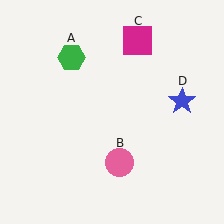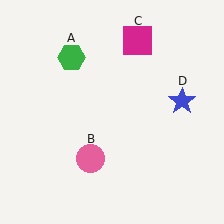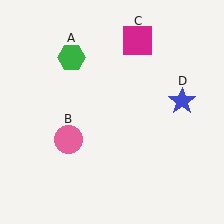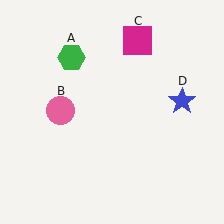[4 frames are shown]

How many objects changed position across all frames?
1 object changed position: pink circle (object B).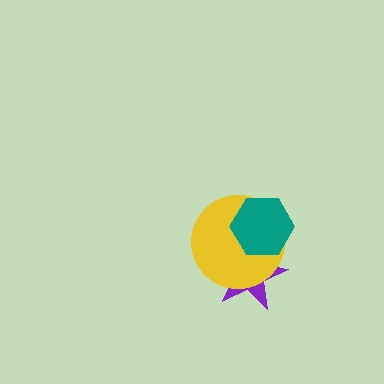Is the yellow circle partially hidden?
Yes, it is partially covered by another shape.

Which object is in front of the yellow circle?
The teal hexagon is in front of the yellow circle.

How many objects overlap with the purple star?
2 objects overlap with the purple star.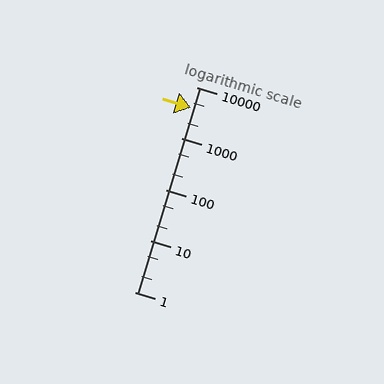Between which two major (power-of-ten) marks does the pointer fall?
The pointer is between 1000 and 10000.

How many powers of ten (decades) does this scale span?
The scale spans 4 decades, from 1 to 10000.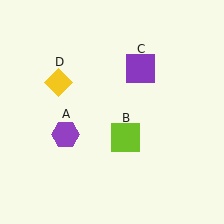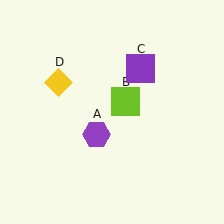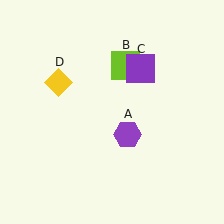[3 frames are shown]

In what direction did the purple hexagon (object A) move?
The purple hexagon (object A) moved right.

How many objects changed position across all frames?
2 objects changed position: purple hexagon (object A), lime square (object B).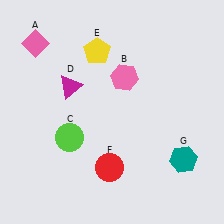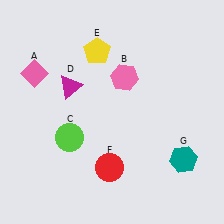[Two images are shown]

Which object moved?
The pink diamond (A) moved down.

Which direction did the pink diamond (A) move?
The pink diamond (A) moved down.